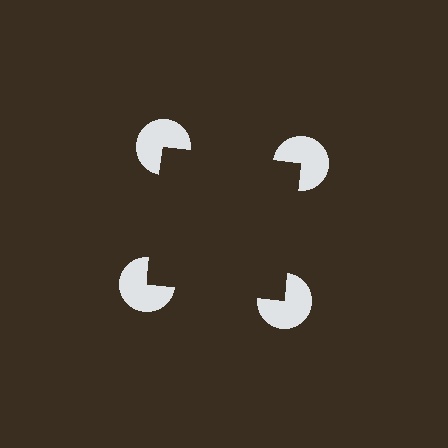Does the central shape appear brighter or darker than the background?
It typically appears slightly darker than the background, even though no actual brightness change is drawn.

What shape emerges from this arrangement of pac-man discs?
An illusory square — its edges are inferred from the aligned wedge cuts in the pac-man discs, not physically drawn.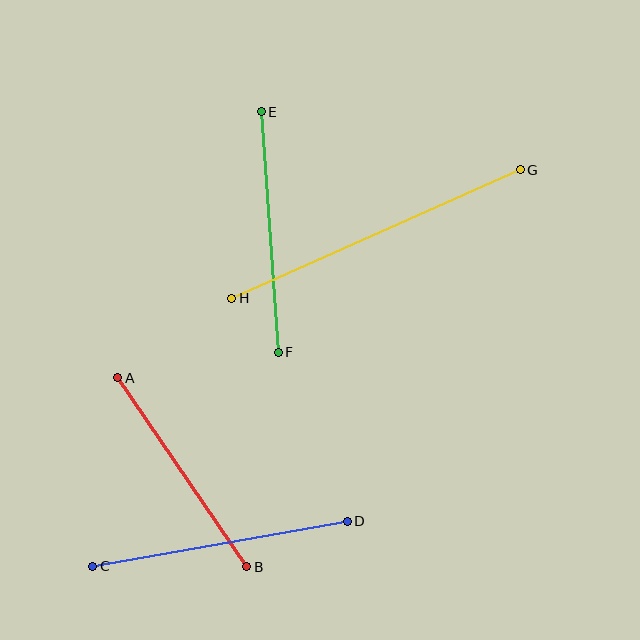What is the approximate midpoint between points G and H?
The midpoint is at approximately (376, 234) pixels.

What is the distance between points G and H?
The distance is approximately 316 pixels.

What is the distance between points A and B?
The distance is approximately 229 pixels.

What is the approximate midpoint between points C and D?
The midpoint is at approximately (220, 544) pixels.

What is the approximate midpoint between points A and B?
The midpoint is at approximately (182, 472) pixels.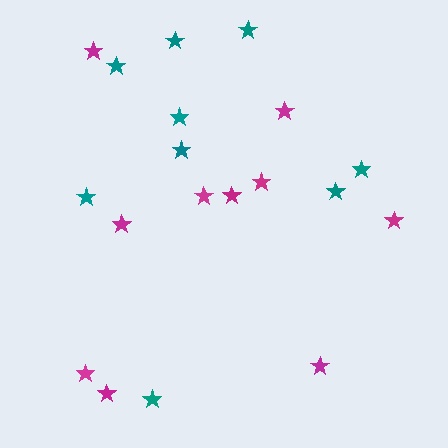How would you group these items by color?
There are 2 groups: one group of teal stars (9) and one group of magenta stars (10).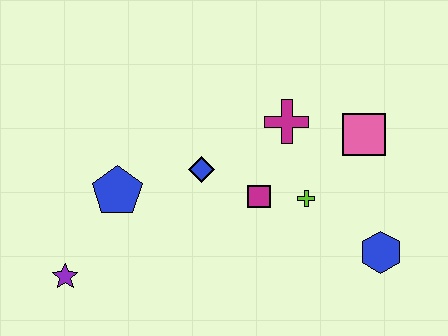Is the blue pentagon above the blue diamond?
No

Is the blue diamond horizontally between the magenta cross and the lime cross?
No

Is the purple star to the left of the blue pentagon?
Yes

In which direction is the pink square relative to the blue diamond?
The pink square is to the right of the blue diamond.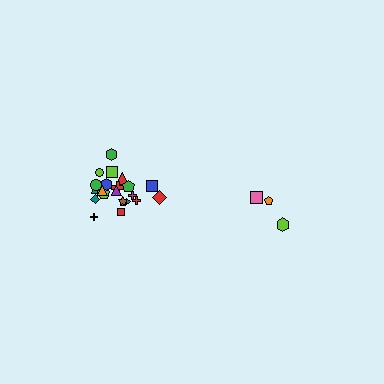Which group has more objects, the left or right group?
The left group.